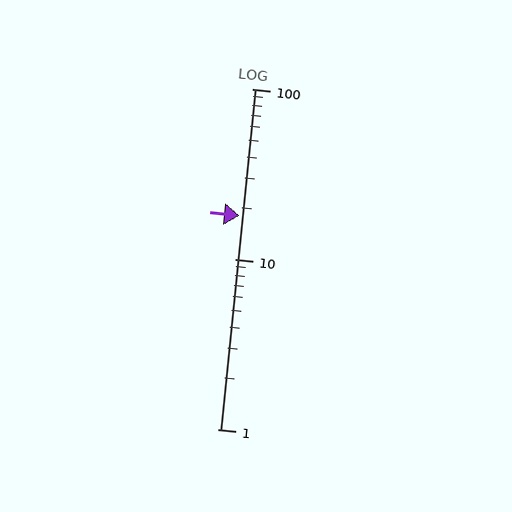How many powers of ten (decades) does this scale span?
The scale spans 2 decades, from 1 to 100.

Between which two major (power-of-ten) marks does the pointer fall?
The pointer is between 10 and 100.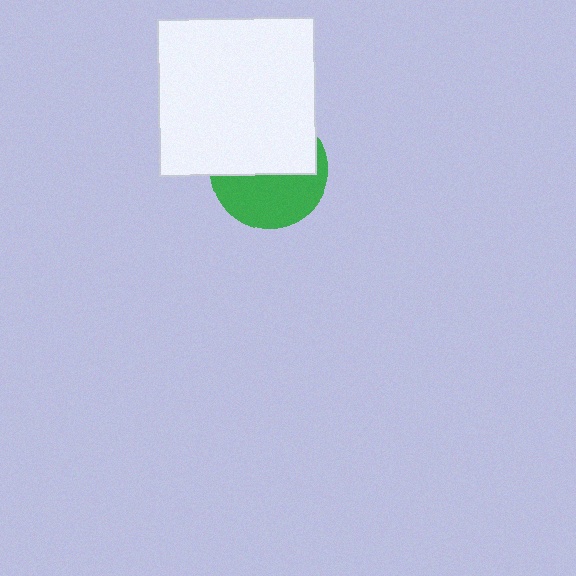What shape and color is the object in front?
The object in front is a white square.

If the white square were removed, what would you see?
You would see the complete green circle.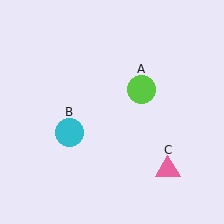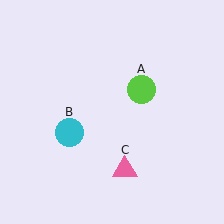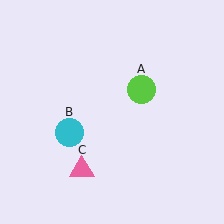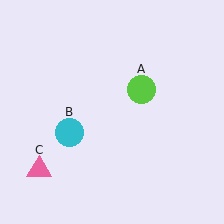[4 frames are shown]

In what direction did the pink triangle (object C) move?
The pink triangle (object C) moved left.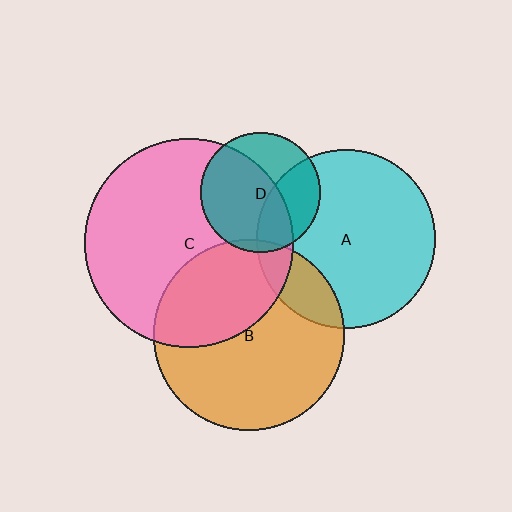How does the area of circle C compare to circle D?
Approximately 3.0 times.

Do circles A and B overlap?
Yes.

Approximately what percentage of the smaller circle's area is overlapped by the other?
Approximately 15%.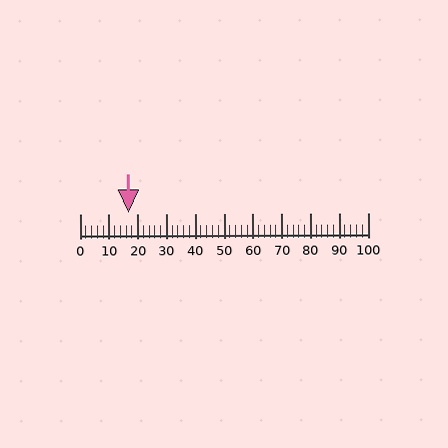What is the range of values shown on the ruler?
The ruler shows values from 0 to 100.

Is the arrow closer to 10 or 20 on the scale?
The arrow is closer to 20.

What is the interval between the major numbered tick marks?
The major tick marks are spaced 10 units apart.